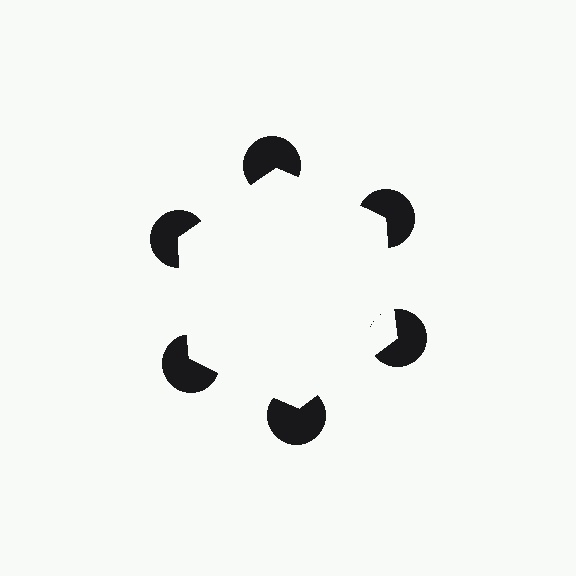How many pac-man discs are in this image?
There are 6 — one at each vertex of the illusory hexagon.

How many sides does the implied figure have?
6 sides.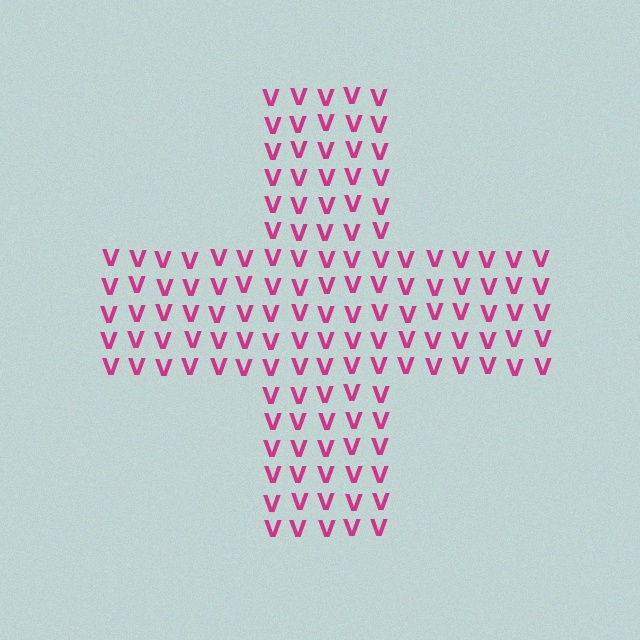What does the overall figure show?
The overall figure shows a cross.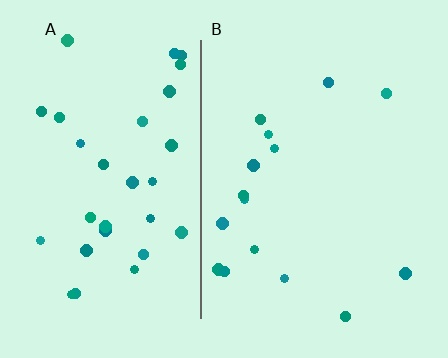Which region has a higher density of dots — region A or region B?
A (the left).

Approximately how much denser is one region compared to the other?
Approximately 2.1× — region A over region B.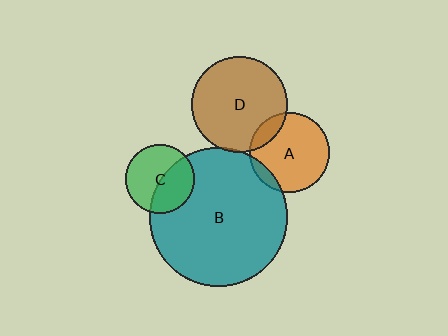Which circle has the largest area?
Circle B (teal).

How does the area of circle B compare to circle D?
Approximately 2.1 times.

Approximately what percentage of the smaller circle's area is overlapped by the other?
Approximately 15%.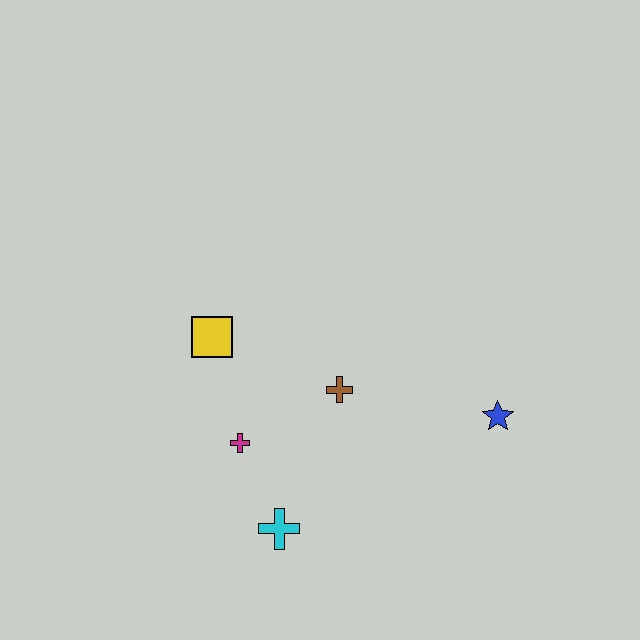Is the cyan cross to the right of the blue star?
No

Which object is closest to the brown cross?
The magenta cross is closest to the brown cross.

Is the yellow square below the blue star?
No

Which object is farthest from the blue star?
The yellow square is farthest from the blue star.